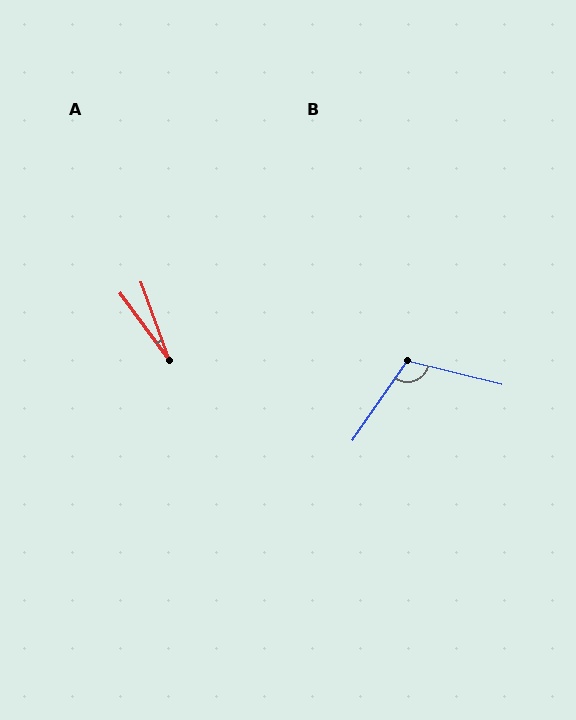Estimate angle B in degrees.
Approximately 111 degrees.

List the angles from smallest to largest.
A (16°), B (111°).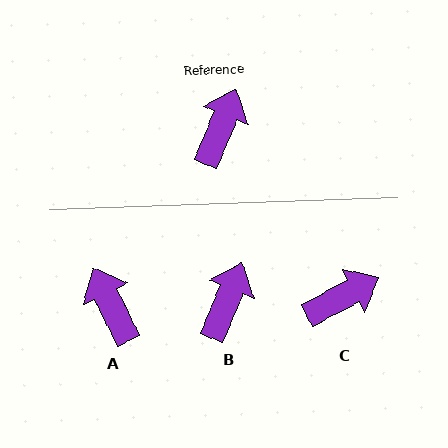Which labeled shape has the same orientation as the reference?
B.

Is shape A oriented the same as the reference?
No, it is off by about 48 degrees.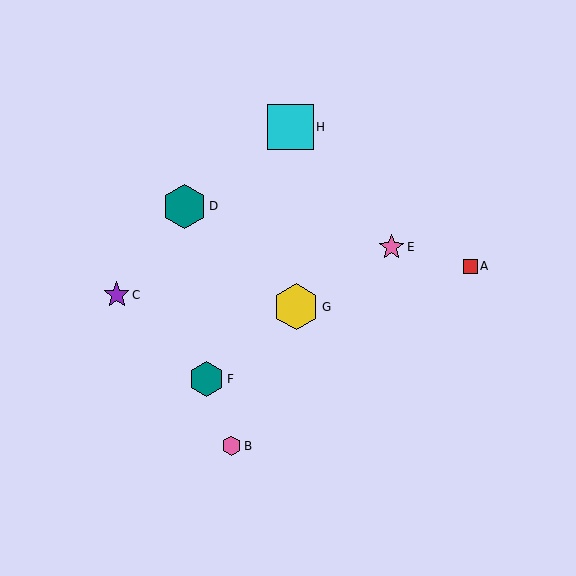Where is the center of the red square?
The center of the red square is at (471, 266).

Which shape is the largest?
The yellow hexagon (labeled G) is the largest.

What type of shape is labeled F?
Shape F is a teal hexagon.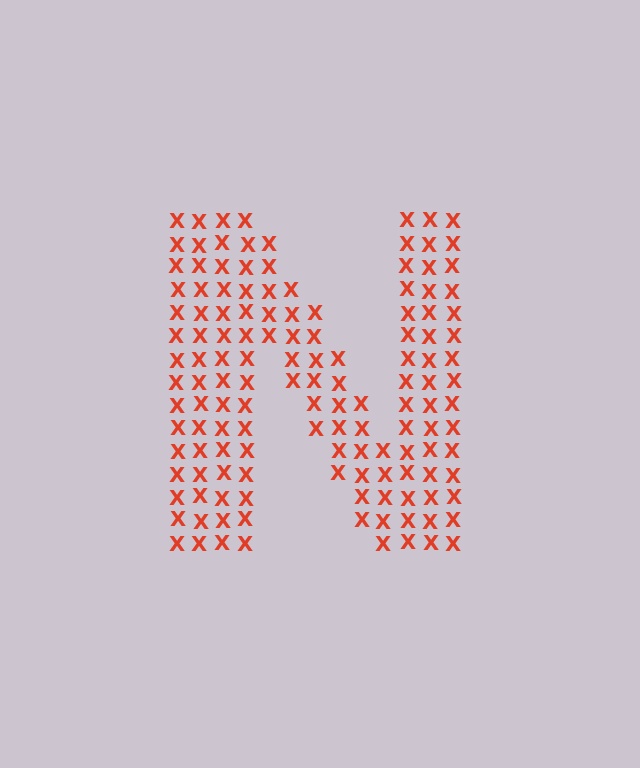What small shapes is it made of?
It is made of small letter X's.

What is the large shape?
The large shape is the letter N.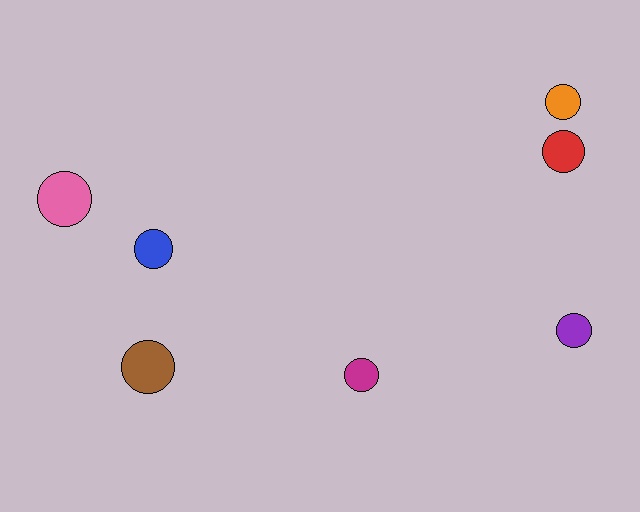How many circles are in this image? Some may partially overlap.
There are 7 circles.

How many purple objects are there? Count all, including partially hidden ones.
There is 1 purple object.